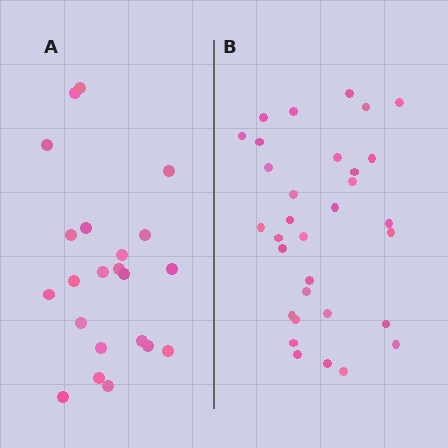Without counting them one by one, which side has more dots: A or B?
Region B (the right region) has more dots.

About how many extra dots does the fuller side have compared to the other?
Region B has roughly 10 or so more dots than region A.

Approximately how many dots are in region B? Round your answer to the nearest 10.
About 30 dots. (The exact count is 32, which rounds to 30.)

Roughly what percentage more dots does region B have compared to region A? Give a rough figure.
About 45% more.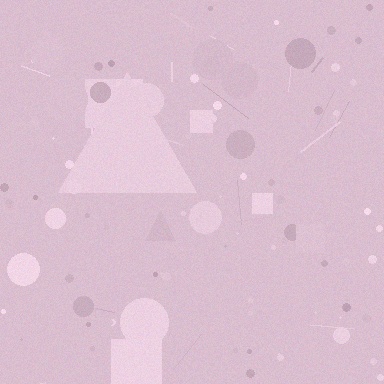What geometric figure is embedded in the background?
A triangle is embedded in the background.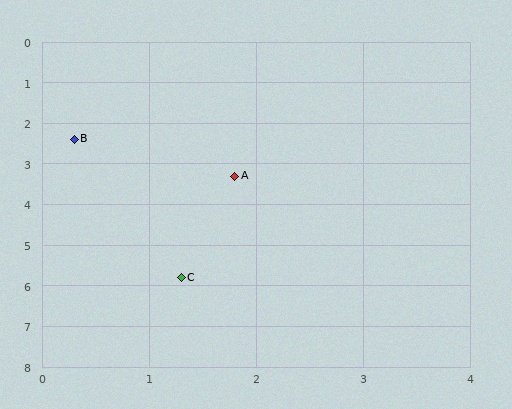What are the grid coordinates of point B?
Point B is at approximately (0.3, 2.4).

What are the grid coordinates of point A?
Point A is at approximately (1.8, 3.3).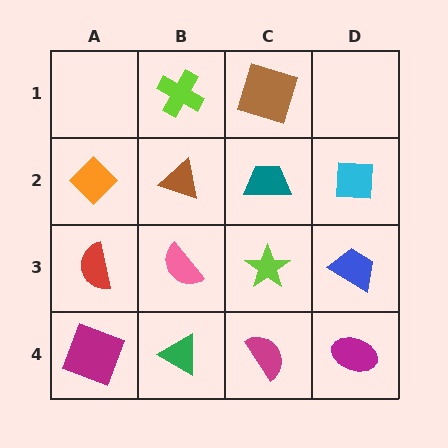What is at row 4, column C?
A magenta semicircle.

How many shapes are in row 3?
4 shapes.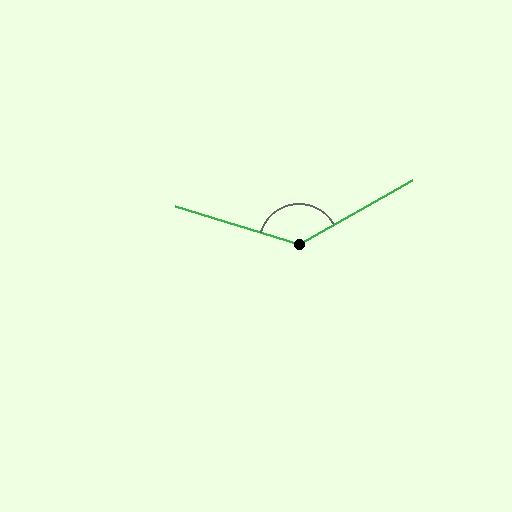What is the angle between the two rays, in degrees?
Approximately 134 degrees.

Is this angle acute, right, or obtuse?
It is obtuse.